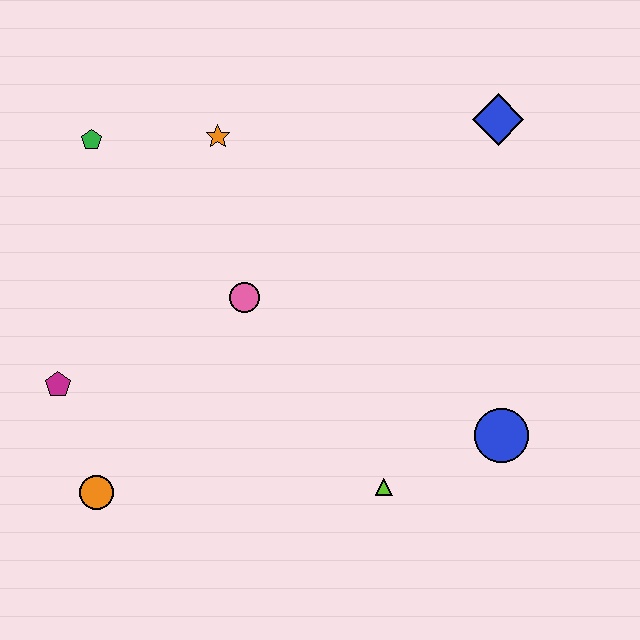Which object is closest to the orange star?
The green pentagon is closest to the orange star.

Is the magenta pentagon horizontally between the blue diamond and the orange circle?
No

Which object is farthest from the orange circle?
The blue diamond is farthest from the orange circle.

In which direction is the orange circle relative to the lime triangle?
The orange circle is to the left of the lime triangle.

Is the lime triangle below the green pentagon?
Yes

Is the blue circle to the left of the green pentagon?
No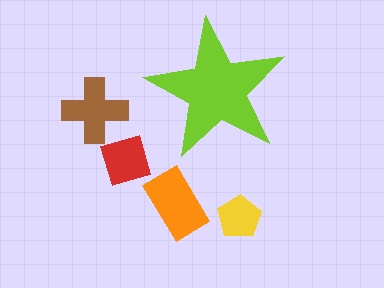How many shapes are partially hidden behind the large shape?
0 shapes are partially hidden.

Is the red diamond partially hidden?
No, the red diamond is fully visible.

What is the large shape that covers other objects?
A lime star.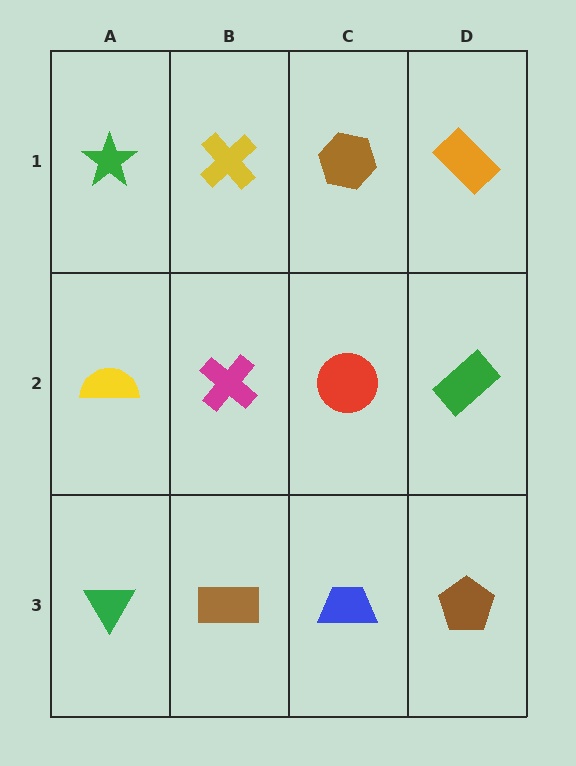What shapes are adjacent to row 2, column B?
A yellow cross (row 1, column B), a brown rectangle (row 3, column B), a yellow semicircle (row 2, column A), a red circle (row 2, column C).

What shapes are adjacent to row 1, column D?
A green rectangle (row 2, column D), a brown hexagon (row 1, column C).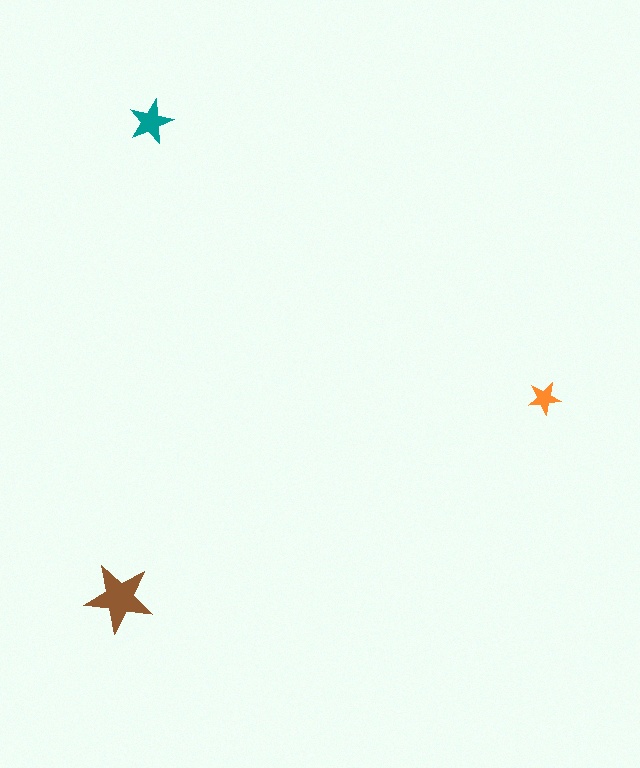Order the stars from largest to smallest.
the brown one, the teal one, the orange one.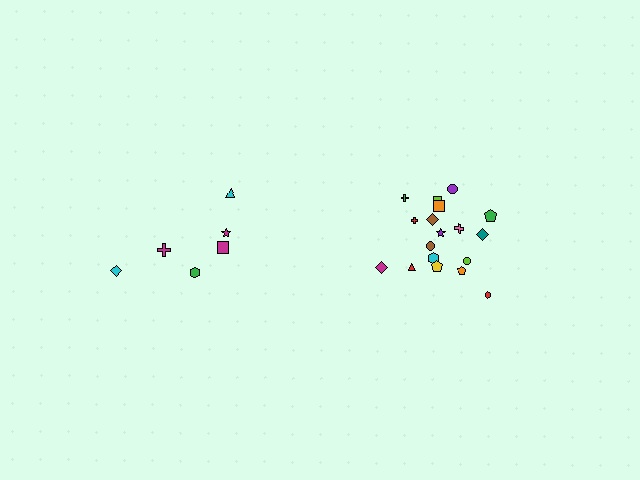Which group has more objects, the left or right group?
The right group.